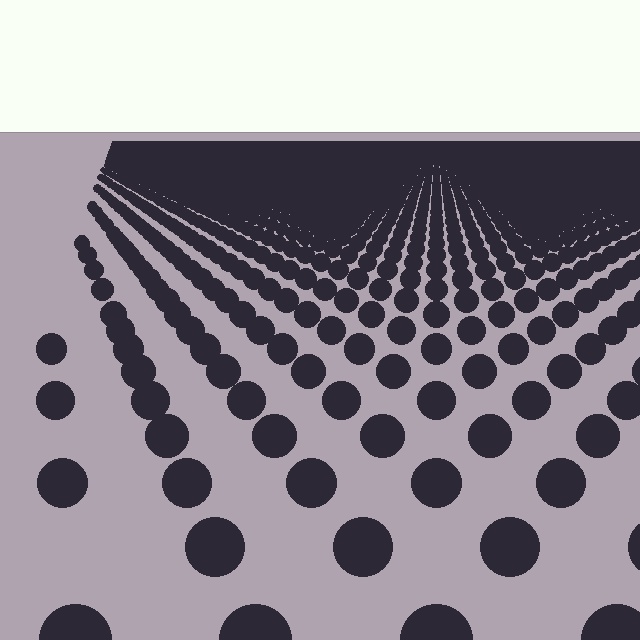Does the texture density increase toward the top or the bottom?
Density increases toward the top.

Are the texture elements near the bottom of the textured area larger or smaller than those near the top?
Larger. Near the bottom, elements are closer to the viewer and appear at a bigger on-screen size.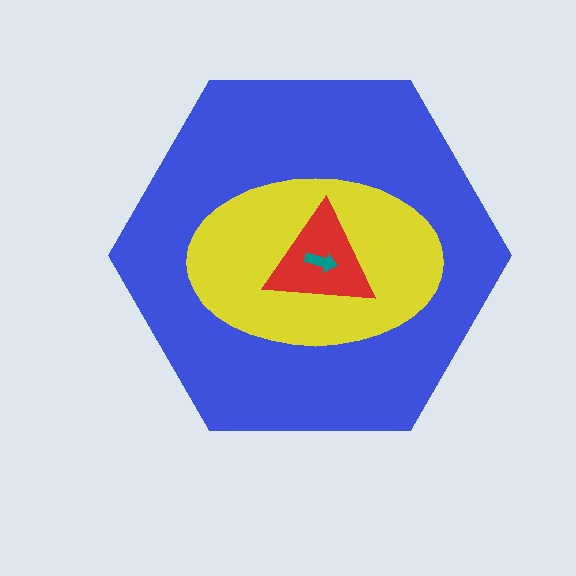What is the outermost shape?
The blue hexagon.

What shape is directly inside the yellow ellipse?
The red triangle.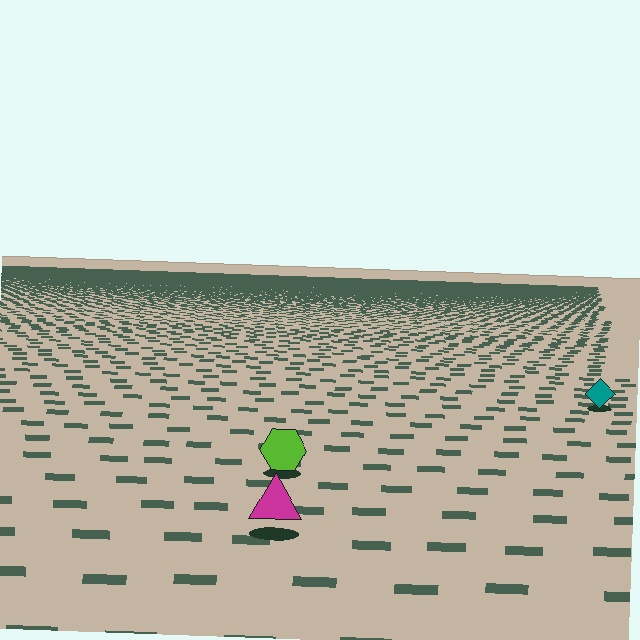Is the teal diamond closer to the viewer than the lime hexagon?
No. The lime hexagon is closer — you can tell from the texture gradient: the ground texture is coarser near it.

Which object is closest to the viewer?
The magenta triangle is closest. The texture marks near it are larger and more spread out.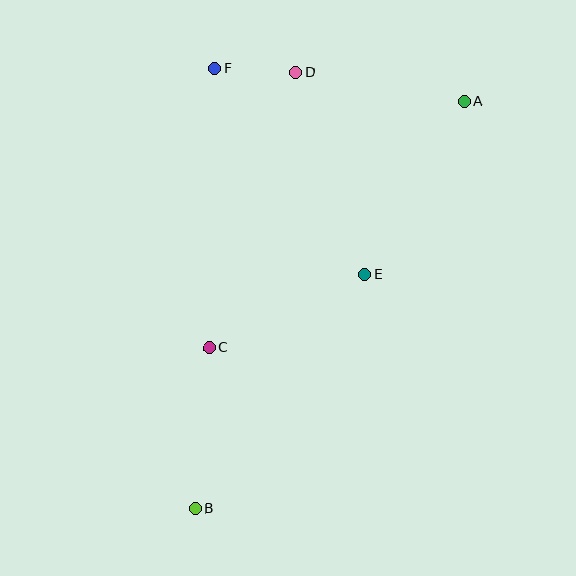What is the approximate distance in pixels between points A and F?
The distance between A and F is approximately 251 pixels.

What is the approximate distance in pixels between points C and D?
The distance between C and D is approximately 289 pixels.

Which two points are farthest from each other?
Points A and B are farthest from each other.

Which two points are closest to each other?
Points D and F are closest to each other.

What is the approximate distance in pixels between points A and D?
The distance between A and D is approximately 170 pixels.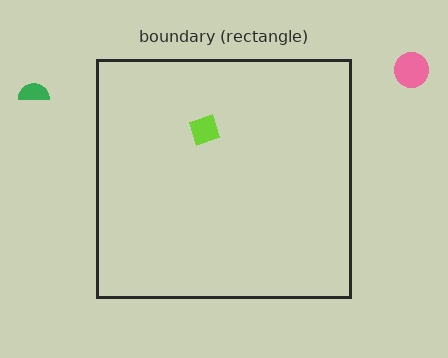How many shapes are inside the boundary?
1 inside, 2 outside.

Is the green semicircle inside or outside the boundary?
Outside.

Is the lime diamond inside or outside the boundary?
Inside.